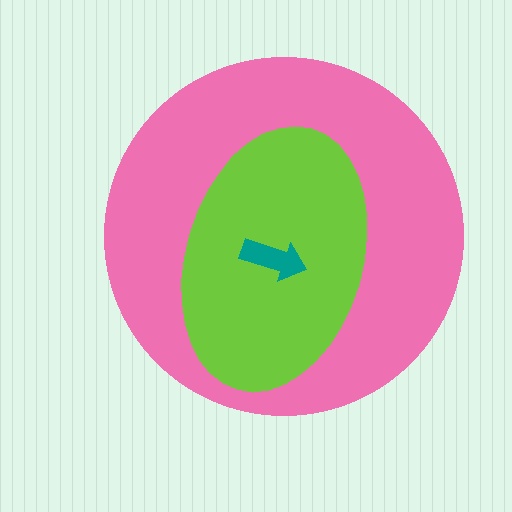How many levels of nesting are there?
3.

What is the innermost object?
The teal arrow.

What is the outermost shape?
The pink circle.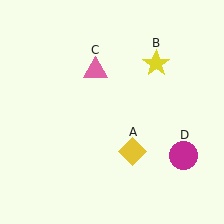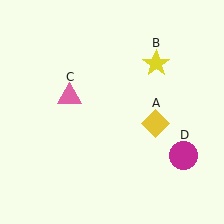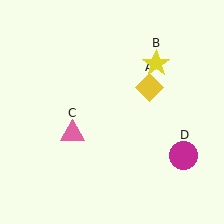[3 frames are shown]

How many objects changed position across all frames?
2 objects changed position: yellow diamond (object A), pink triangle (object C).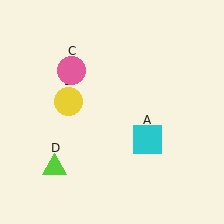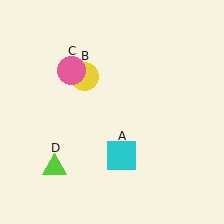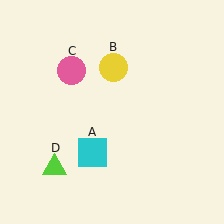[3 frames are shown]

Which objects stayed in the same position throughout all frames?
Pink circle (object C) and lime triangle (object D) remained stationary.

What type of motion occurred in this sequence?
The cyan square (object A), yellow circle (object B) rotated clockwise around the center of the scene.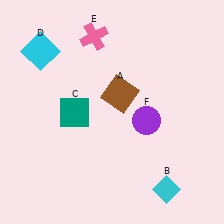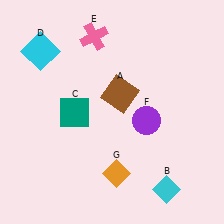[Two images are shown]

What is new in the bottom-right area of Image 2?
An orange diamond (G) was added in the bottom-right area of Image 2.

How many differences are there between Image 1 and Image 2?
There is 1 difference between the two images.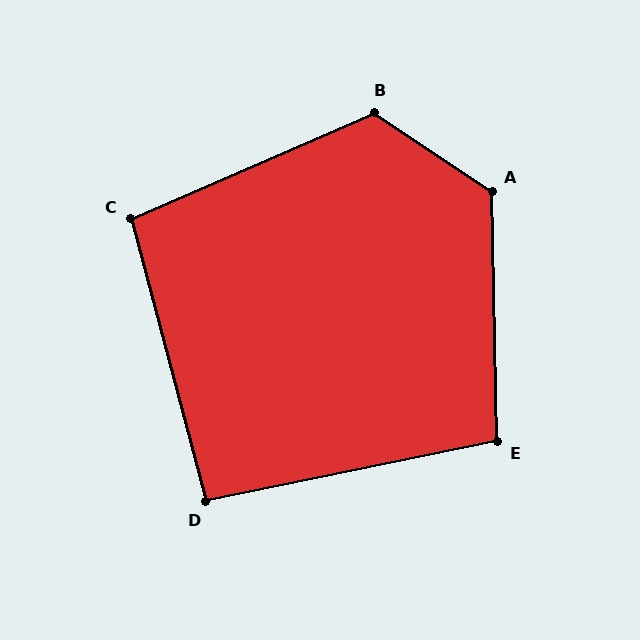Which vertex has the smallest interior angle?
D, at approximately 93 degrees.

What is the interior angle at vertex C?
Approximately 99 degrees (obtuse).